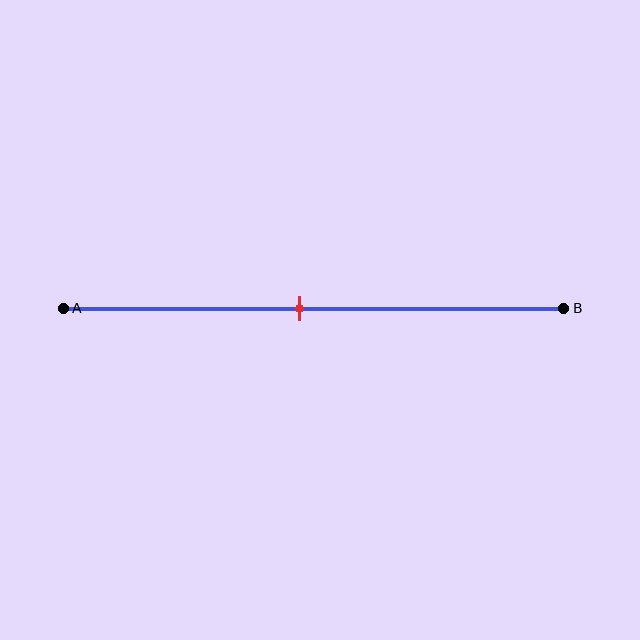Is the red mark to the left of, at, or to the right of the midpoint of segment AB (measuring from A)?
The red mark is approximately at the midpoint of segment AB.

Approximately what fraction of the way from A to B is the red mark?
The red mark is approximately 45% of the way from A to B.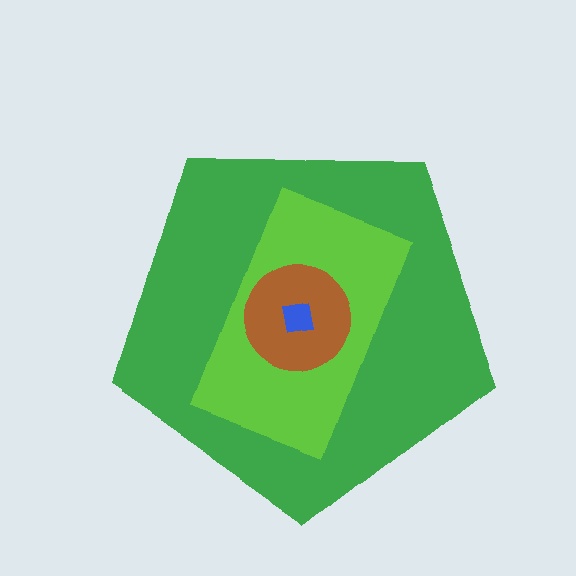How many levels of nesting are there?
4.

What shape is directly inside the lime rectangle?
The brown circle.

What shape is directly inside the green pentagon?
The lime rectangle.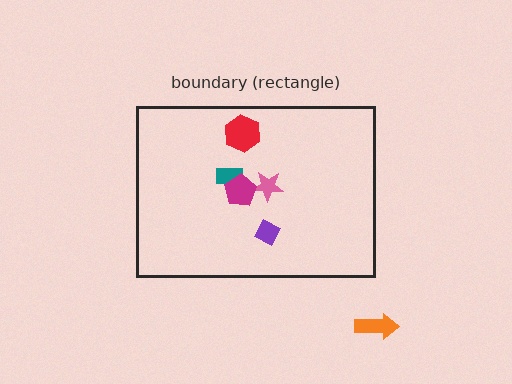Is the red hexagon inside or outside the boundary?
Inside.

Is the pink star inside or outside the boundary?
Inside.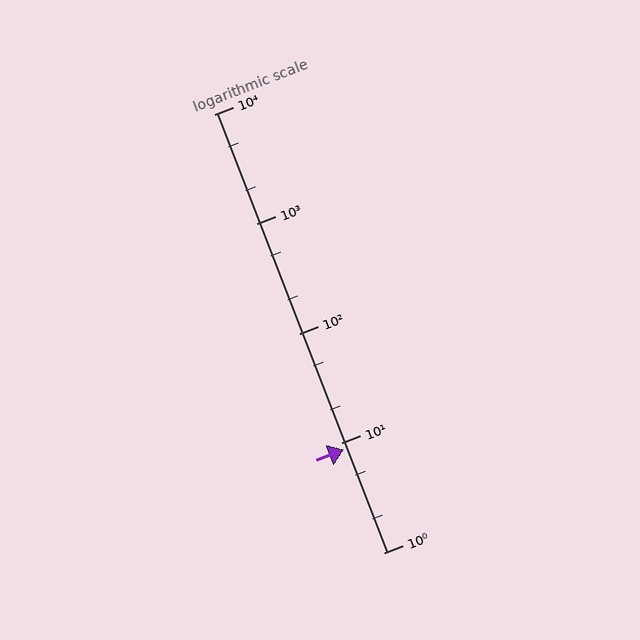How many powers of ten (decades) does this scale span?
The scale spans 4 decades, from 1 to 10000.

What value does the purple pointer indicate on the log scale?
The pointer indicates approximately 8.8.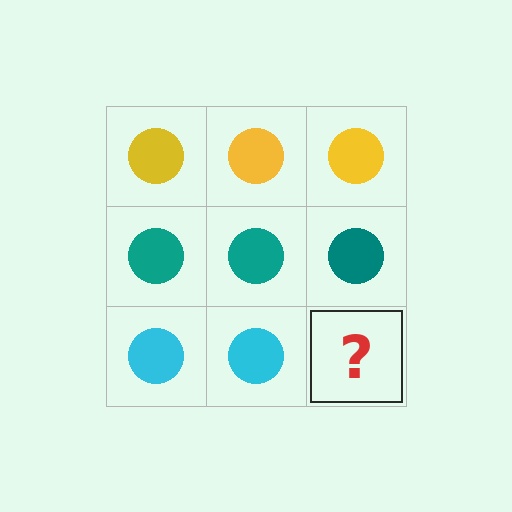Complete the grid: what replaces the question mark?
The question mark should be replaced with a cyan circle.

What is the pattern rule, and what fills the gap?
The rule is that each row has a consistent color. The gap should be filled with a cyan circle.